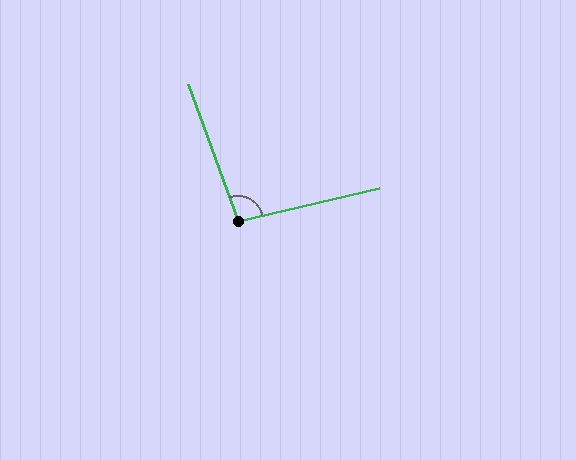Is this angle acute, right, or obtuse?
It is obtuse.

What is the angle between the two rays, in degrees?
Approximately 97 degrees.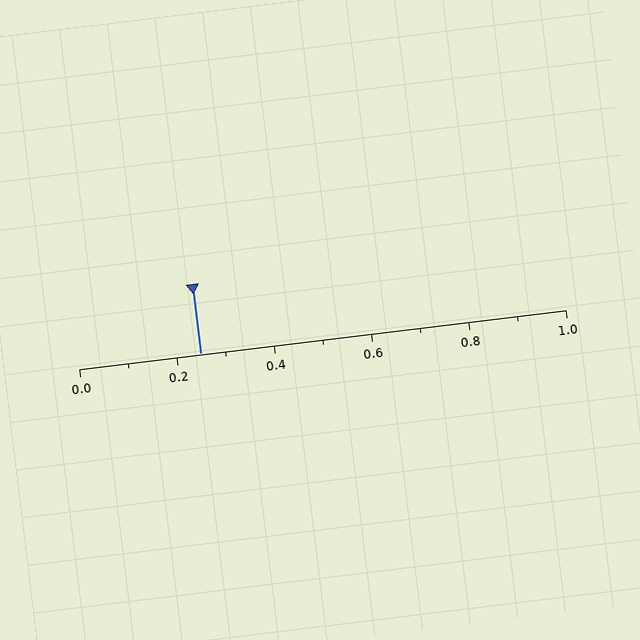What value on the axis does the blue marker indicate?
The marker indicates approximately 0.25.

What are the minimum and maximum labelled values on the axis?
The axis runs from 0.0 to 1.0.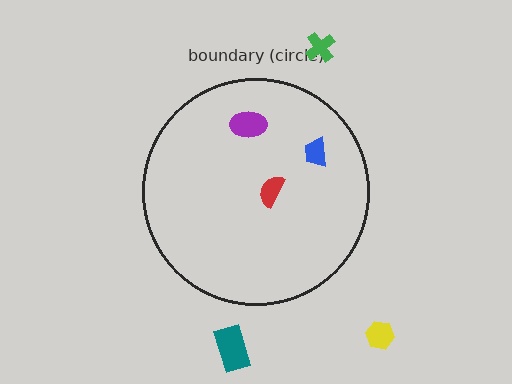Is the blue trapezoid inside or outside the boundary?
Inside.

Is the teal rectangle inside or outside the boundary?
Outside.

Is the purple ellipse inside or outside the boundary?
Inside.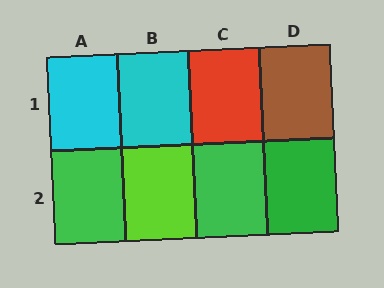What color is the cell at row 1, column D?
Brown.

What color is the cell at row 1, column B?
Cyan.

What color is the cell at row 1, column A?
Cyan.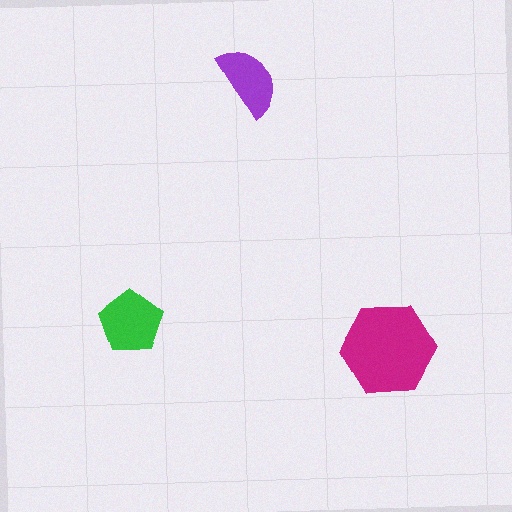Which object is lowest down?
The magenta hexagon is bottommost.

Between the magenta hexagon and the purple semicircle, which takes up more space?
The magenta hexagon.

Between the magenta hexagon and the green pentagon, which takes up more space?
The magenta hexagon.